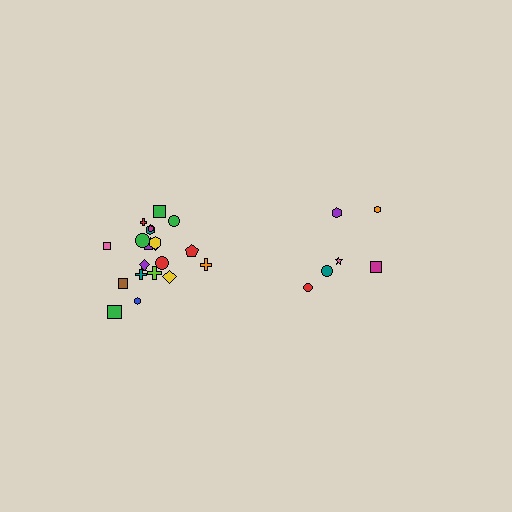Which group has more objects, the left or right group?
The left group.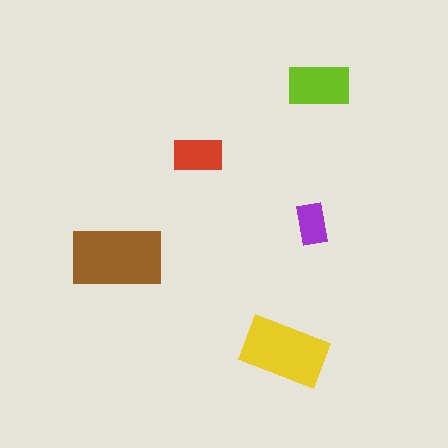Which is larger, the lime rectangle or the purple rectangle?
The lime one.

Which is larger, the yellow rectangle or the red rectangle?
The yellow one.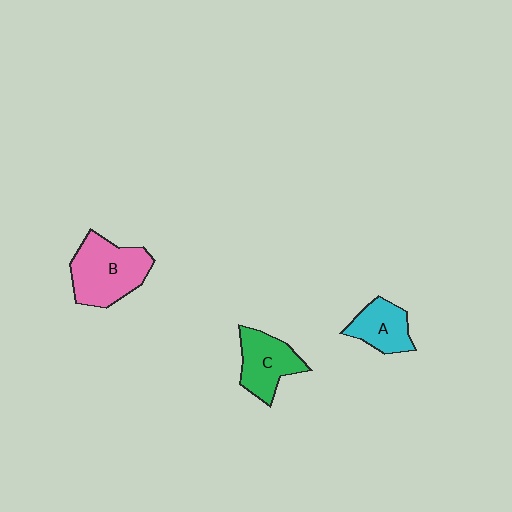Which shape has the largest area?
Shape B (pink).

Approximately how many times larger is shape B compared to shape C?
Approximately 1.4 times.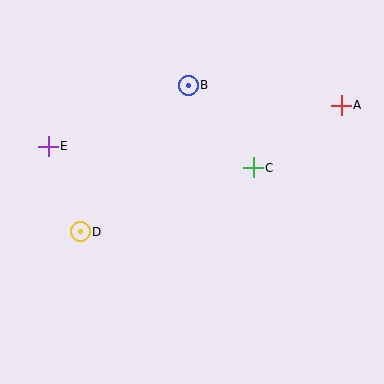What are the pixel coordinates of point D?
Point D is at (80, 232).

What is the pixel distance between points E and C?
The distance between E and C is 206 pixels.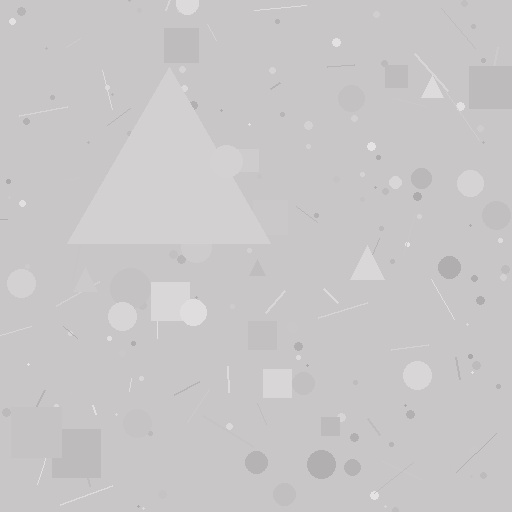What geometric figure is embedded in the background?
A triangle is embedded in the background.